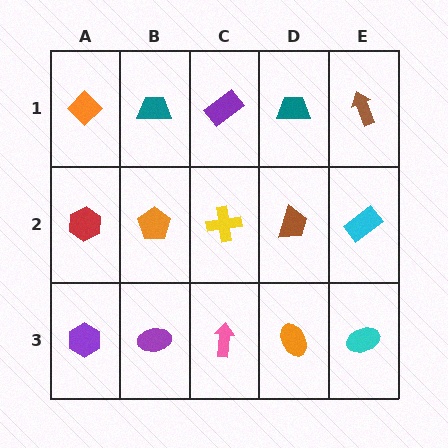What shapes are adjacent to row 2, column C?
A purple rectangle (row 1, column C), a pink arrow (row 3, column C), an orange pentagon (row 2, column B), a brown trapezoid (row 2, column D).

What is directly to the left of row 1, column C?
A teal trapezoid.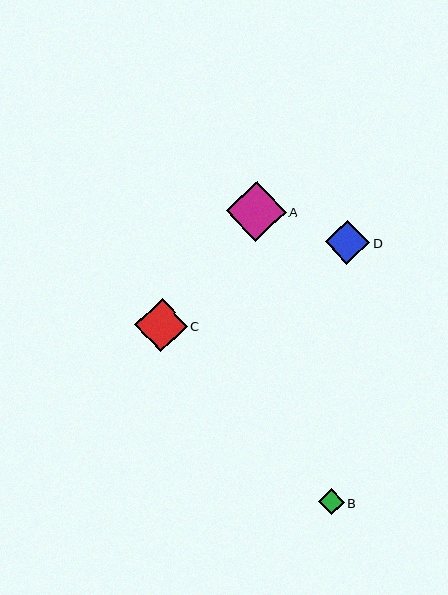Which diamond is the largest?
Diamond A is the largest with a size of approximately 60 pixels.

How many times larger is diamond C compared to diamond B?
Diamond C is approximately 2.0 times the size of diamond B.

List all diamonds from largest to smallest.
From largest to smallest: A, C, D, B.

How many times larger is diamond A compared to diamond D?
Diamond A is approximately 1.4 times the size of diamond D.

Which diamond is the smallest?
Diamond B is the smallest with a size of approximately 26 pixels.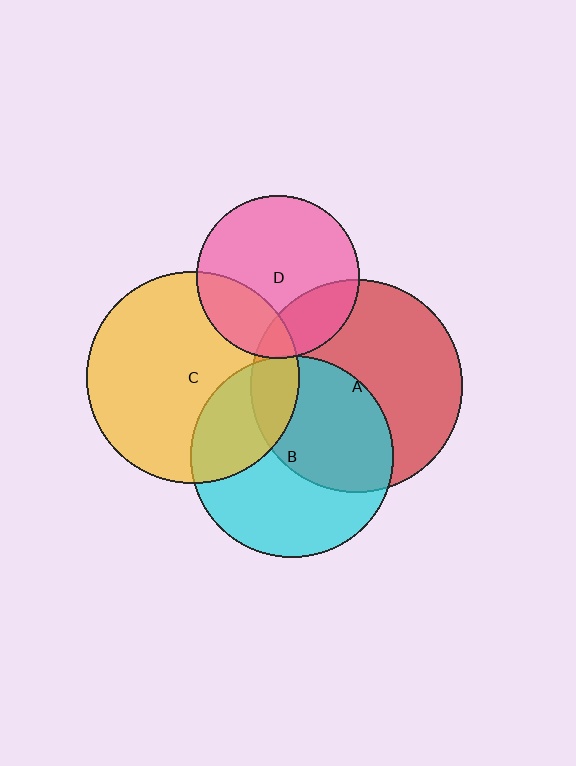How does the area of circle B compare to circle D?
Approximately 1.6 times.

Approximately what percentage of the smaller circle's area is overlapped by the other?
Approximately 25%.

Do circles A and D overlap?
Yes.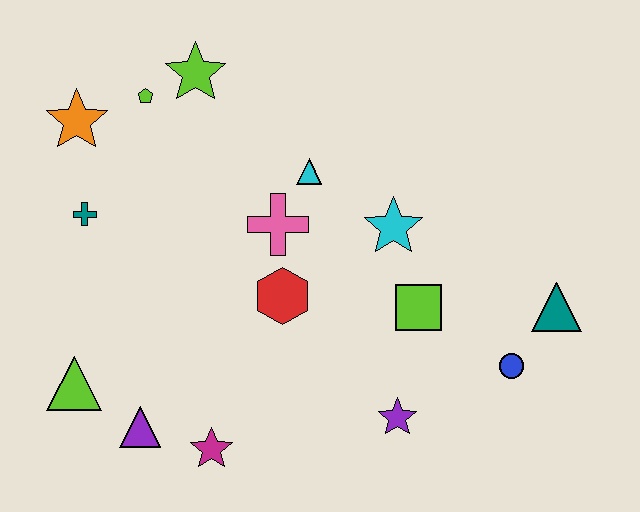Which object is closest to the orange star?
The lime pentagon is closest to the orange star.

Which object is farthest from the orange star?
The teal triangle is farthest from the orange star.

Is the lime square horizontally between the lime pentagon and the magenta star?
No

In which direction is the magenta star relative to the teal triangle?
The magenta star is to the left of the teal triangle.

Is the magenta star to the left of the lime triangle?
No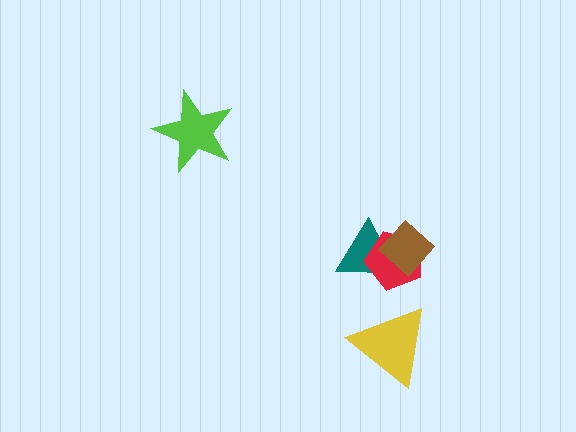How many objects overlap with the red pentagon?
2 objects overlap with the red pentagon.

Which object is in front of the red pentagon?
The brown diamond is in front of the red pentagon.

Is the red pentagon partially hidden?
Yes, it is partially covered by another shape.